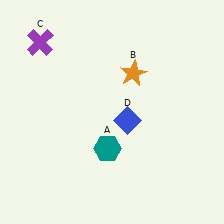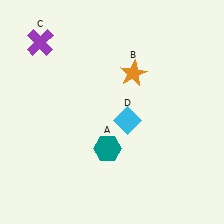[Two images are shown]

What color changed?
The diamond (D) changed from blue in Image 1 to cyan in Image 2.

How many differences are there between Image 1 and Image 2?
There is 1 difference between the two images.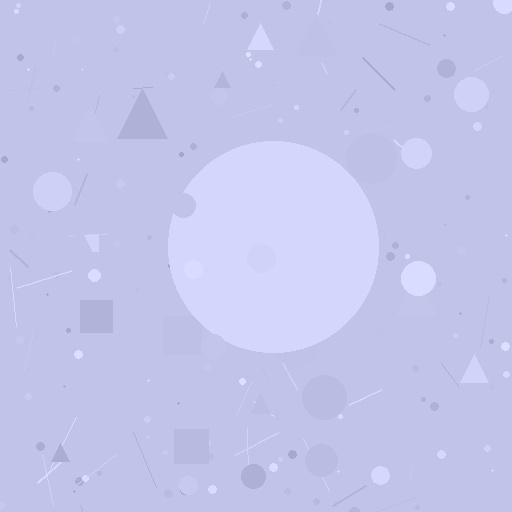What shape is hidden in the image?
A circle is hidden in the image.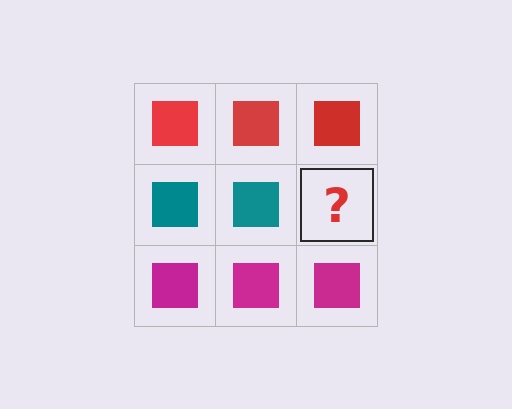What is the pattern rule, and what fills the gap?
The rule is that each row has a consistent color. The gap should be filled with a teal square.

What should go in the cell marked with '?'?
The missing cell should contain a teal square.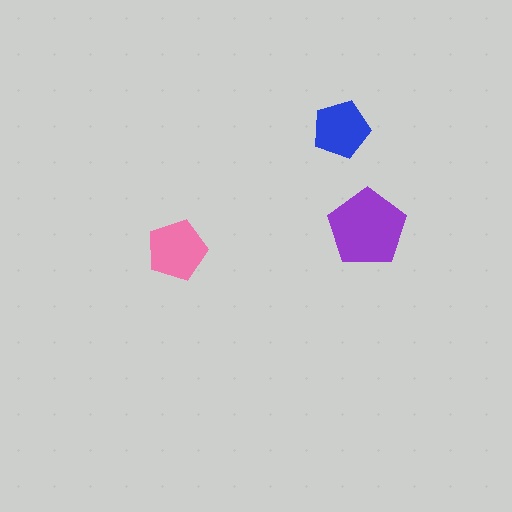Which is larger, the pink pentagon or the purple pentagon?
The purple one.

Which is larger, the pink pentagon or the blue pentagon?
The pink one.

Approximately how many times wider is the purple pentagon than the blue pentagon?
About 1.5 times wider.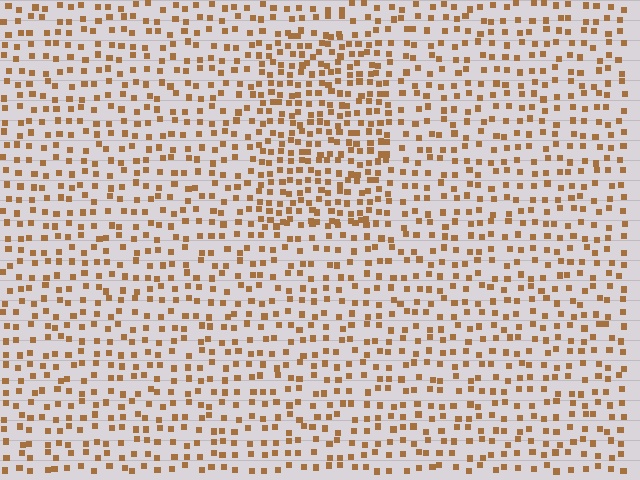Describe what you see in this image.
The image contains small brown elements arranged at two different densities. A rectangle-shaped region is visible where the elements are more densely packed than the surrounding area.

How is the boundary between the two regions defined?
The boundary is defined by a change in element density (approximately 1.7x ratio). All elements are the same color, size, and shape.